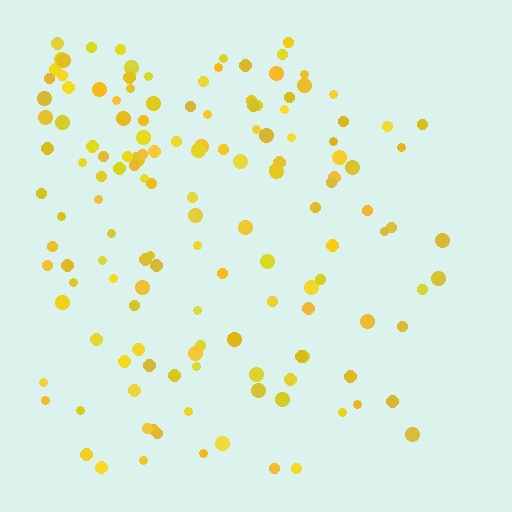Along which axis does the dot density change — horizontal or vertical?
Horizontal.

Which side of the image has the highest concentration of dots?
The left.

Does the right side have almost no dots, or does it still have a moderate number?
Still a moderate number, just noticeably fewer than the left.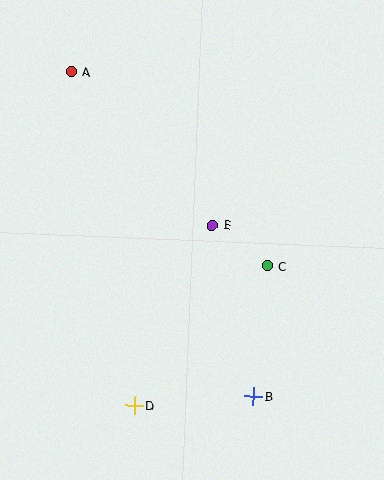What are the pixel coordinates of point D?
Point D is at (135, 406).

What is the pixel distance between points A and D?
The distance between A and D is 340 pixels.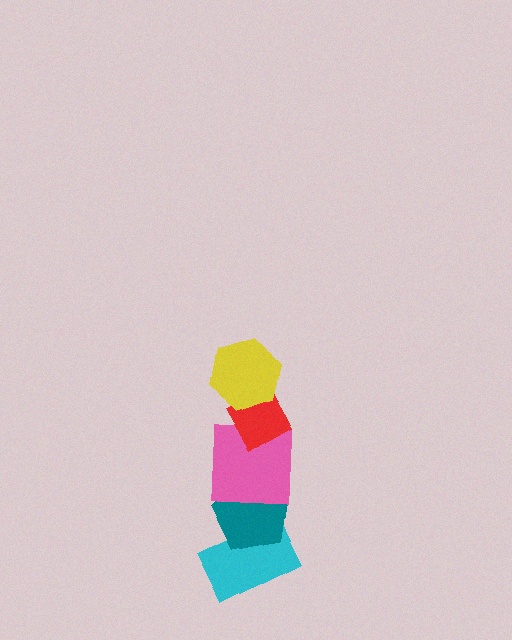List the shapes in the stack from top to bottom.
From top to bottom: the yellow hexagon, the red diamond, the pink square, the teal pentagon, the cyan rectangle.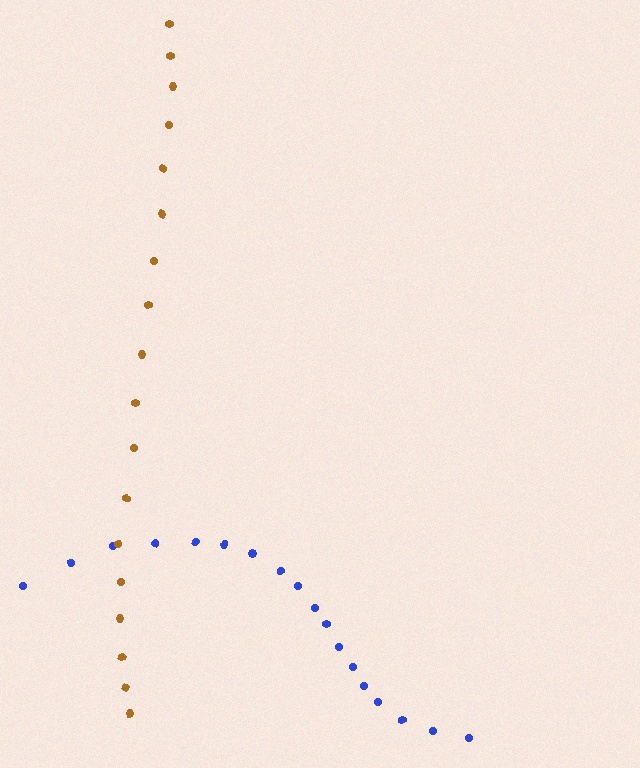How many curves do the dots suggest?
There are 2 distinct paths.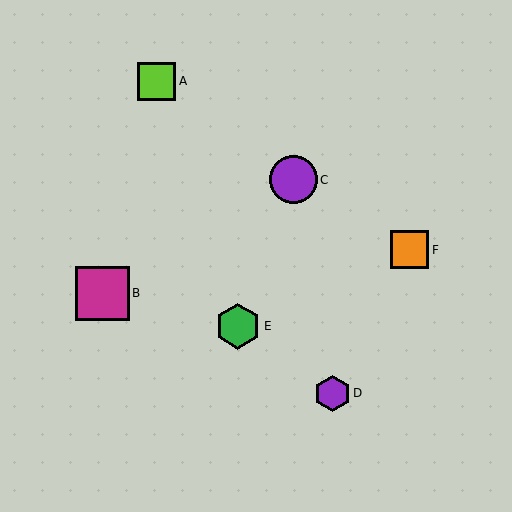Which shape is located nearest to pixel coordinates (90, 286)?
The magenta square (labeled B) at (102, 294) is nearest to that location.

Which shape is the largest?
The magenta square (labeled B) is the largest.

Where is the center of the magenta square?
The center of the magenta square is at (102, 294).